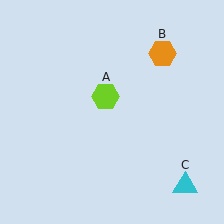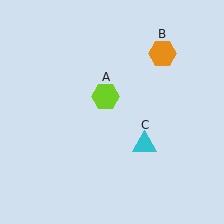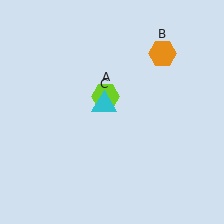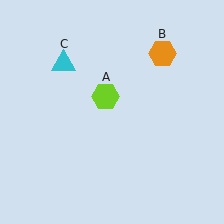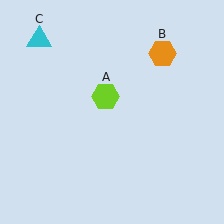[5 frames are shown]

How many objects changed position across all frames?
1 object changed position: cyan triangle (object C).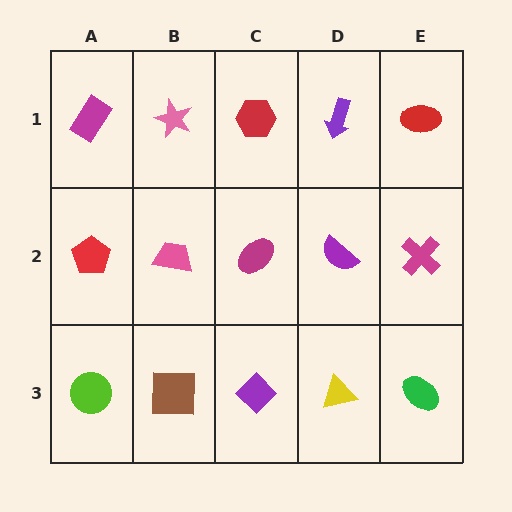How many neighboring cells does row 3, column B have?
3.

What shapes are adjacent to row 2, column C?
A red hexagon (row 1, column C), a purple diamond (row 3, column C), a pink trapezoid (row 2, column B), a purple semicircle (row 2, column D).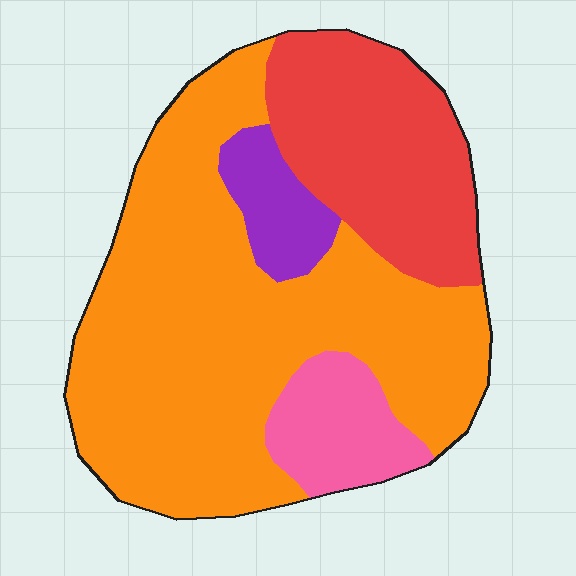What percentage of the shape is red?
Red takes up about one quarter (1/4) of the shape.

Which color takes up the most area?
Orange, at roughly 60%.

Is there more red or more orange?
Orange.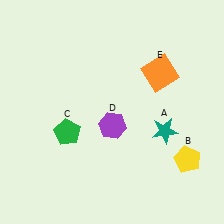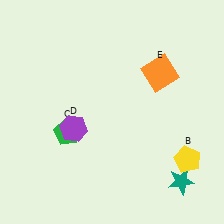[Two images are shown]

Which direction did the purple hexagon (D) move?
The purple hexagon (D) moved left.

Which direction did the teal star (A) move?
The teal star (A) moved down.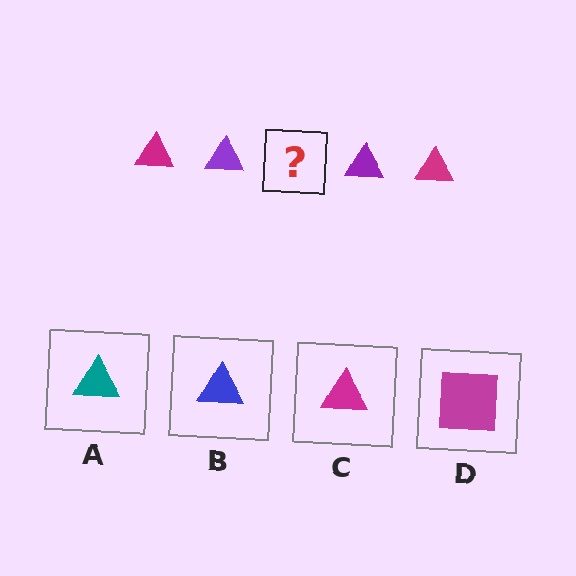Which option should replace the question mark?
Option C.